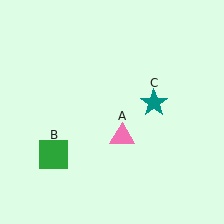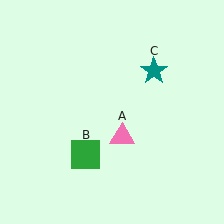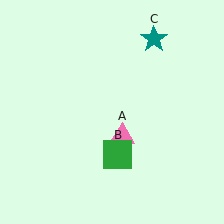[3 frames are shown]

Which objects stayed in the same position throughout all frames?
Pink triangle (object A) remained stationary.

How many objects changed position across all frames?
2 objects changed position: green square (object B), teal star (object C).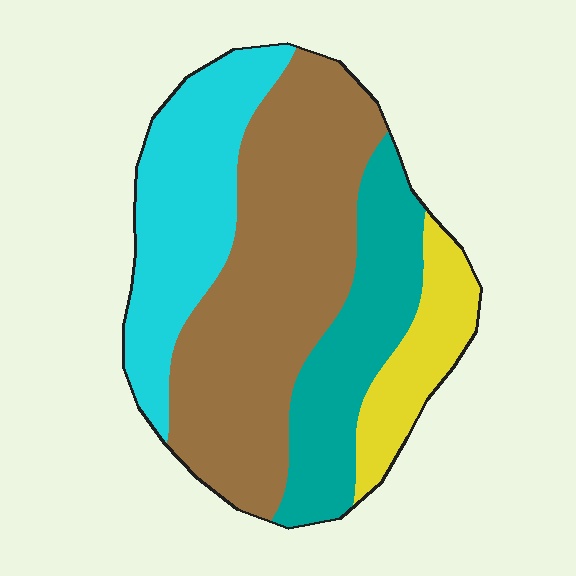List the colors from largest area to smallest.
From largest to smallest: brown, cyan, teal, yellow.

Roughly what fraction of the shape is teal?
Teal takes up between a sixth and a third of the shape.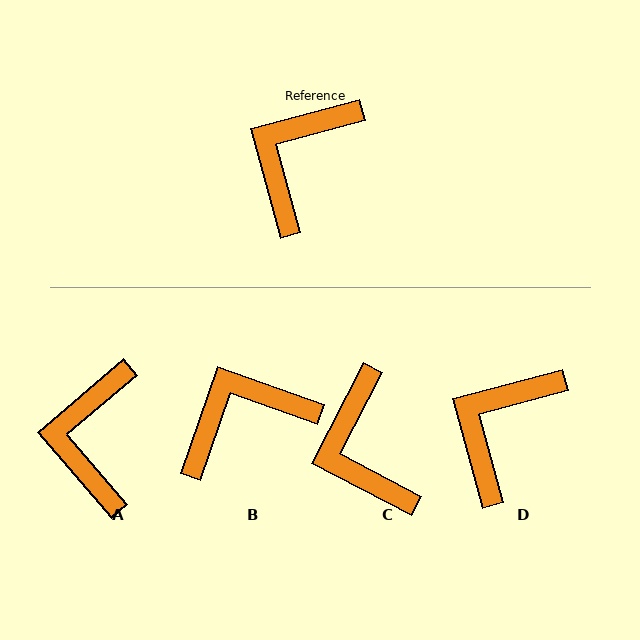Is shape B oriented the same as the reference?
No, it is off by about 35 degrees.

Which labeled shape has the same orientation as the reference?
D.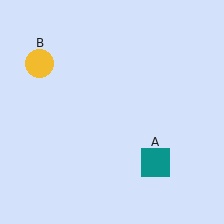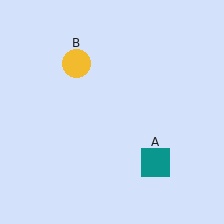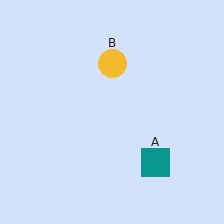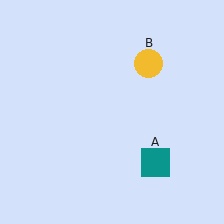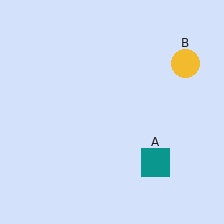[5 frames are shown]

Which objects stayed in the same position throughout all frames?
Teal square (object A) remained stationary.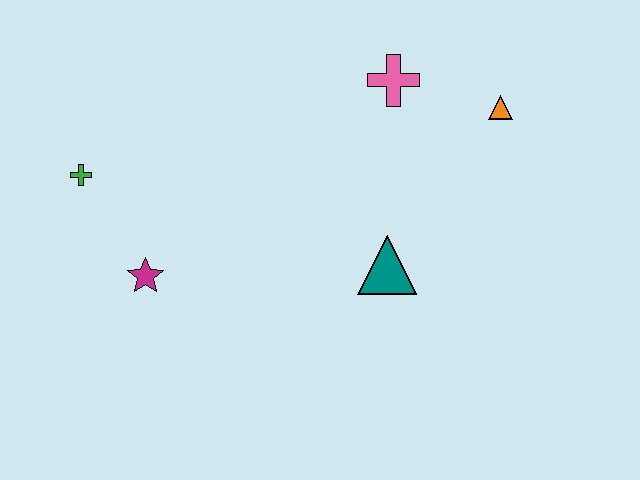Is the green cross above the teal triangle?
Yes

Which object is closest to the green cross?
The magenta star is closest to the green cross.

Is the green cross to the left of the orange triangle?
Yes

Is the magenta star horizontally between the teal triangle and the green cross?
Yes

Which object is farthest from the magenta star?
The orange triangle is farthest from the magenta star.